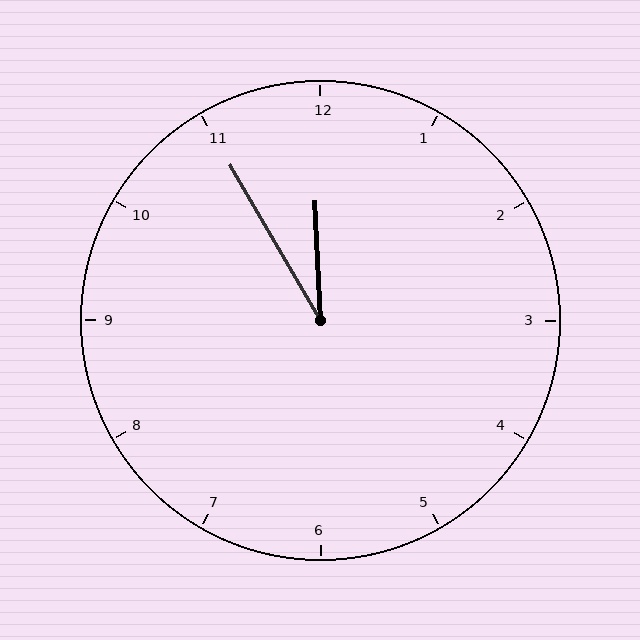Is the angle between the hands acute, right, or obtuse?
It is acute.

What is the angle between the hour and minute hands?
Approximately 28 degrees.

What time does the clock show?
11:55.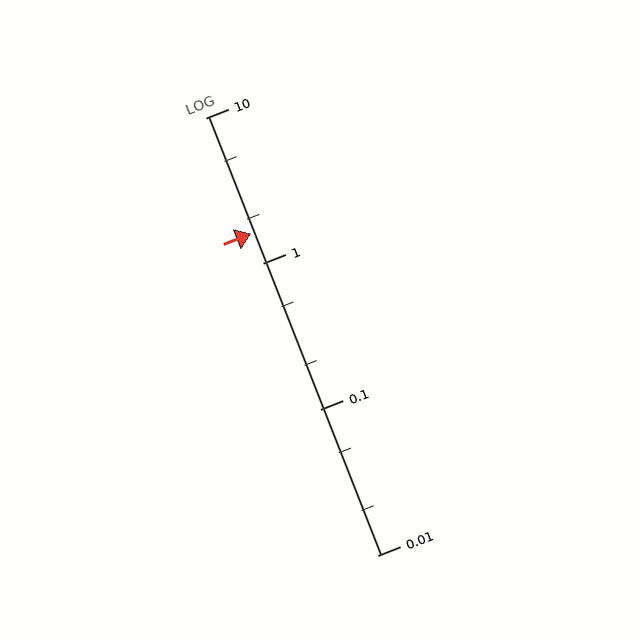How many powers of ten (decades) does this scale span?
The scale spans 3 decades, from 0.01 to 10.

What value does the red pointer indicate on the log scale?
The pointer indicates approximately 1.6.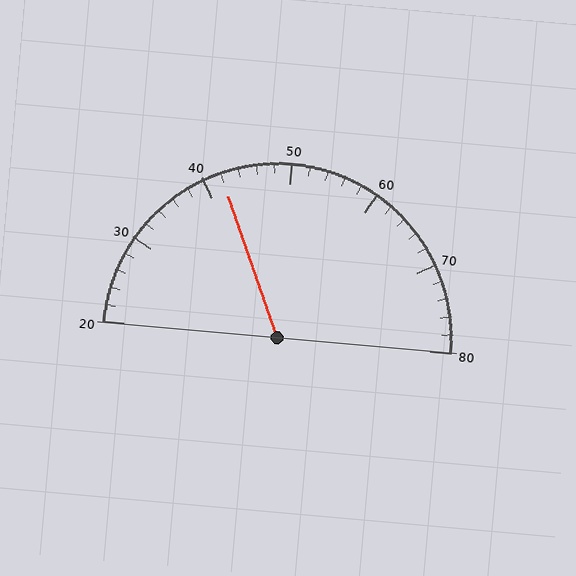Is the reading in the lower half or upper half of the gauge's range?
The reading is in the lower half of the range (20 to 80).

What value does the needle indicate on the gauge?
The needle indicates approximately 42.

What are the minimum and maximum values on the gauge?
The gauge ranges from 20 to 80.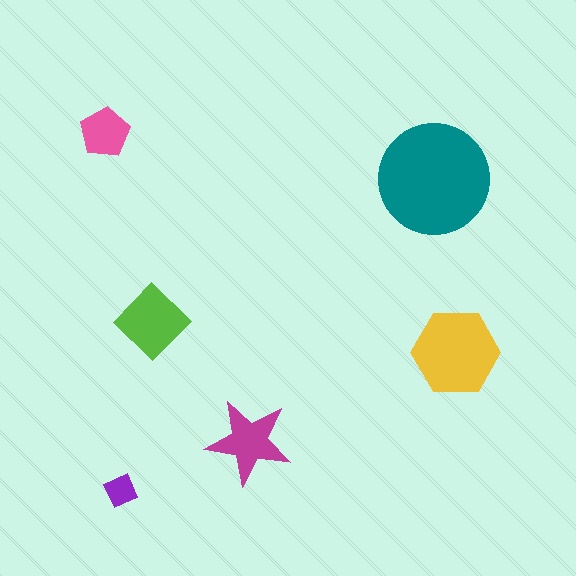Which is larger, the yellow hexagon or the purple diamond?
The yellow hexagon.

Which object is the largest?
The teal circle.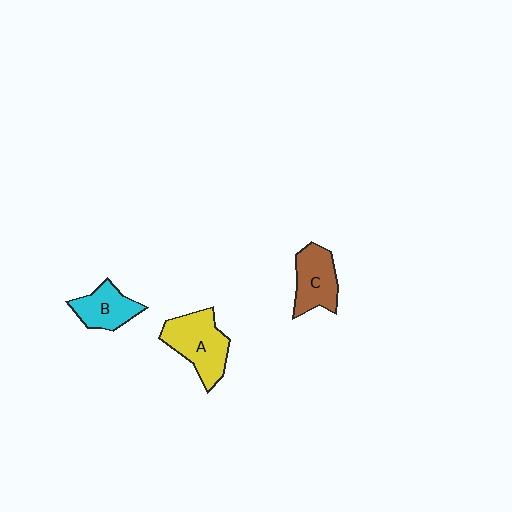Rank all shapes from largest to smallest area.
From largest to smallest: A (yellow), C (brown), B (cyan).